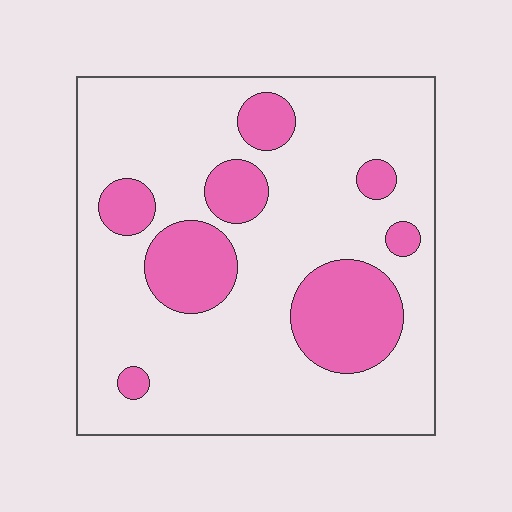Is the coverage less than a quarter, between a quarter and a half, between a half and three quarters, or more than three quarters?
Less than a quarter.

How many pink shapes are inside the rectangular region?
8.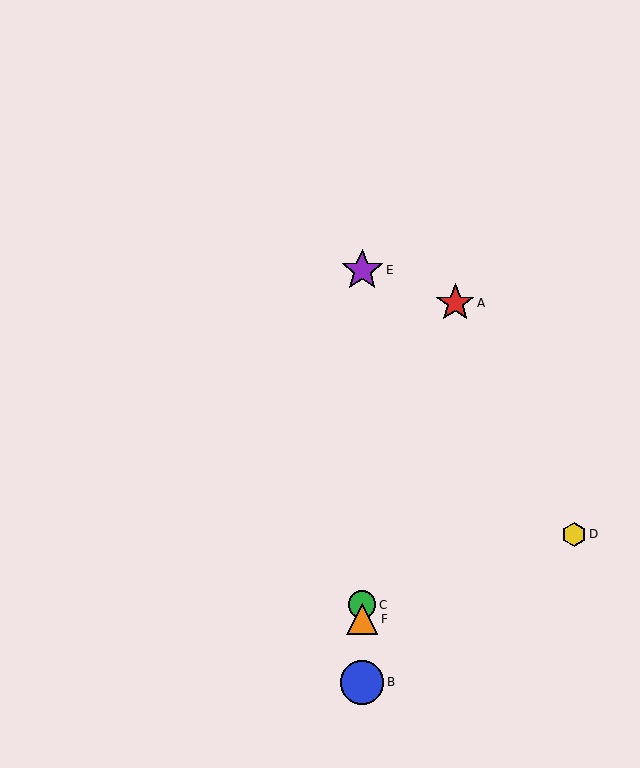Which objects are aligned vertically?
Objects B, C, E, F are aligned vertically.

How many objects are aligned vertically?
4 objects (B, C, E, F) are aligned vertically.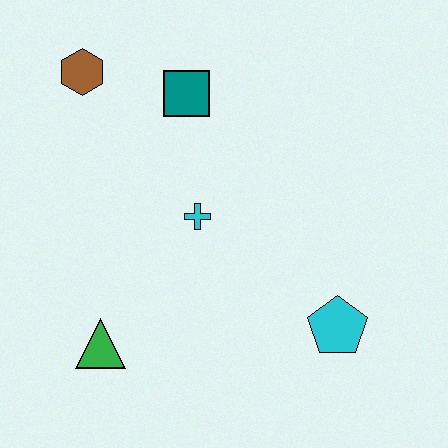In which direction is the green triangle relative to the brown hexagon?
The green triangle is below the brown hexagon.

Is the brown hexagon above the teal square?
Yes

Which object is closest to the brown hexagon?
The teal square is closest to the brown hexagon.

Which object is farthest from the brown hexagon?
The cyan pentagon is farthest from the brown hexagon.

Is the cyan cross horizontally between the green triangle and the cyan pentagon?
Yes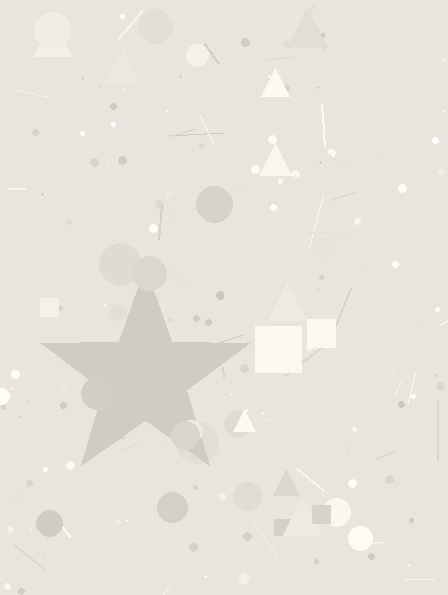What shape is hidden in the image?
A star is hidden in the image.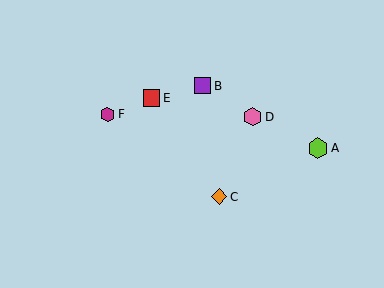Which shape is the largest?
The lime hexagon (labeled A) is the largest.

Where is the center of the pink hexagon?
The center of the pink hexagon is at (253, 117).